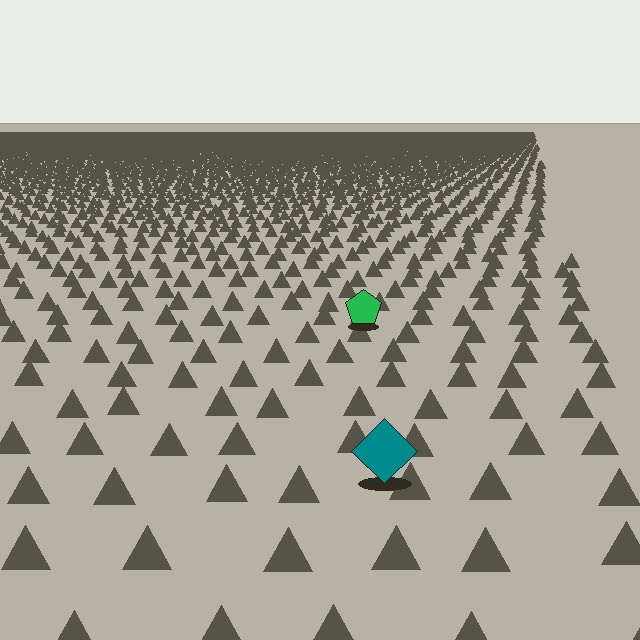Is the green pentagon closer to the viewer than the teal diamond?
No. The teal diamond is closer — you can tell from the texture gradient: the ground texture is coarser near it.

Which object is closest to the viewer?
The teal diamond is closest. The texture marks near it are larger and more spread out.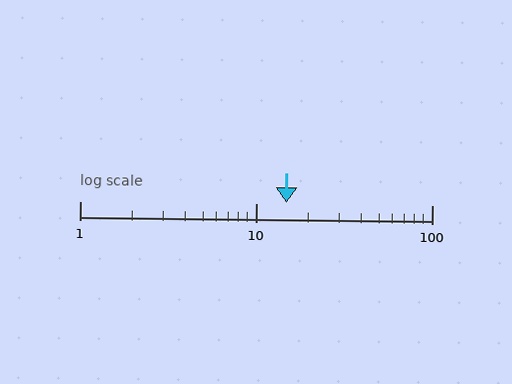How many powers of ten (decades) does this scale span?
The scale spans 2 decades, from 1 to 100.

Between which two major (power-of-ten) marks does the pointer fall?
The pointer is between 10 and 100.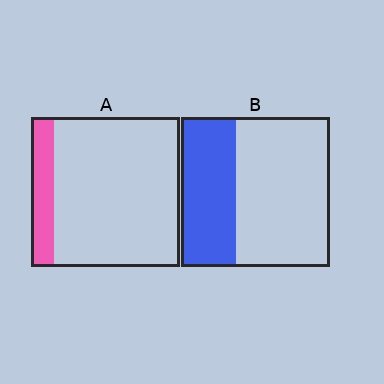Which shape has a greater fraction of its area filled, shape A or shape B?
Shape B.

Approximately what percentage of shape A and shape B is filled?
A is approximately 15% and B is approximately 35%.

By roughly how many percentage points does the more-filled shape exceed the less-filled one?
By roughly 20 percentage points (B over A).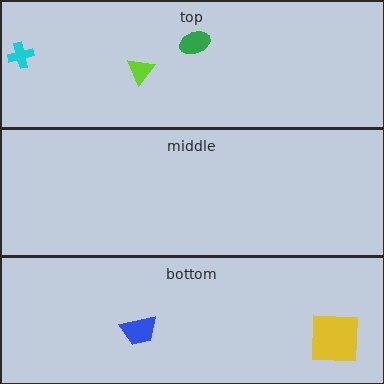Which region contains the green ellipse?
The top region.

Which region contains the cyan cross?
The top region.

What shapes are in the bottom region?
The yellow square, the blue trapezoid.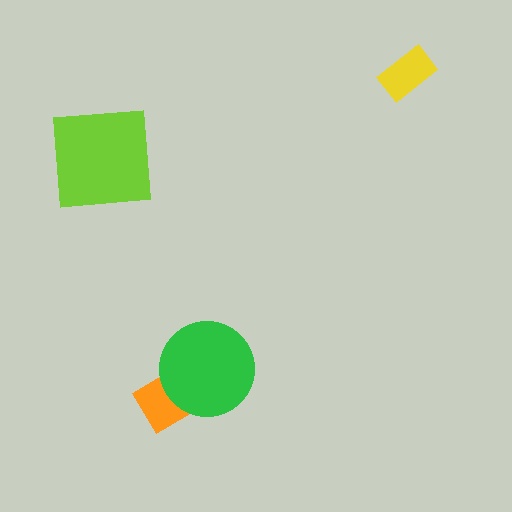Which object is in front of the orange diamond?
The green circle is in front of the orange diamond.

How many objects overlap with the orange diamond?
1 object overlaps with the orange diamond.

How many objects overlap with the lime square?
0 objects overlap with the lime square.